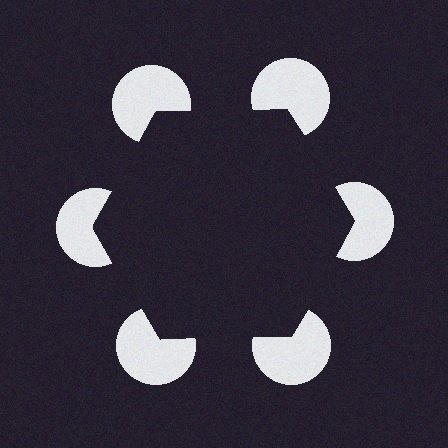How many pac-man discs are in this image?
There are 6 — one at each vertex of the illusory hexagon.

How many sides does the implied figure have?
6 sides.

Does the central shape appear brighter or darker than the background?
It typically appears slightly darker than the background, even though no actual brightness change is drawn.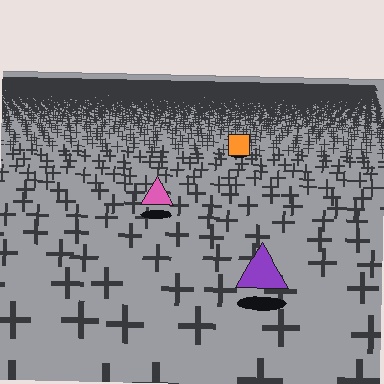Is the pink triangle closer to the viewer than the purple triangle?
No. The purple triangle is closer — you can tell from the texture gradient: the ground texture is coarser near it.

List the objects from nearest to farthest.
From nearest to farthest: the purple triangle, the pink triangle, the orange square.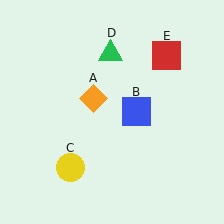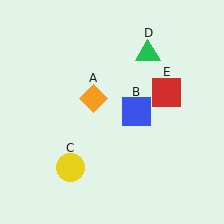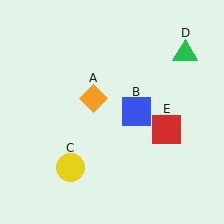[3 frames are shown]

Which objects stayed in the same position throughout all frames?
Orange diamond (object A) and blue square (object B) and yellow circle (object C) remained stationary.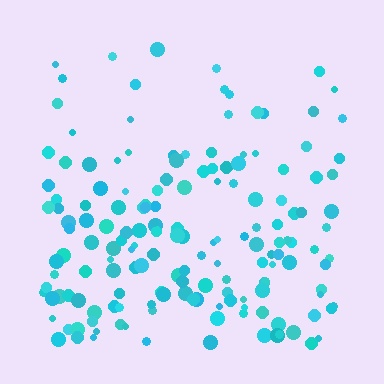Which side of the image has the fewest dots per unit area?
The top.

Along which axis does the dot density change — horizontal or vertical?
Vertical.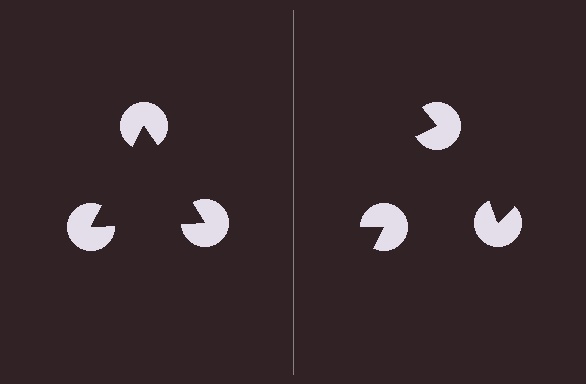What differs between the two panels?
The pac-man discs are positioned identically on both sides; only the wedge orientations differ. On the left they align to a triangle; on the right they are misaligned.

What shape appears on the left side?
An illusory triangle.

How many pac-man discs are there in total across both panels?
6 — 3 on each side.